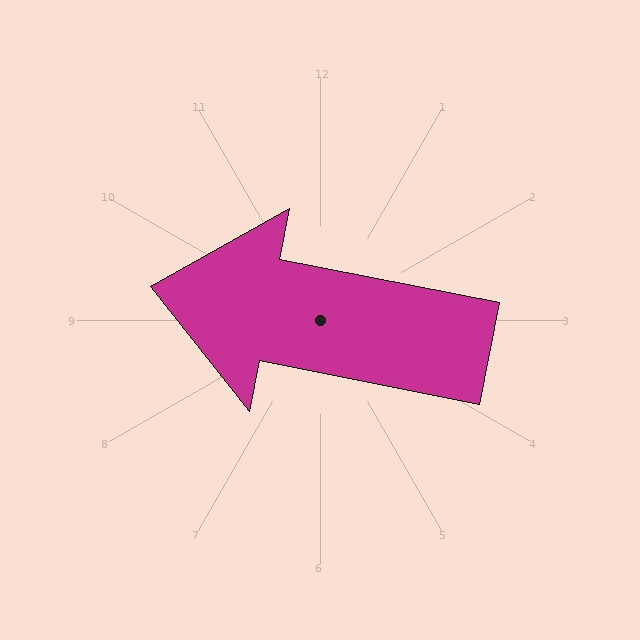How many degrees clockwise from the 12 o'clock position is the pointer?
Approximately 281 degrees.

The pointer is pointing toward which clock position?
Roughly 9 o'clock.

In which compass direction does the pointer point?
West.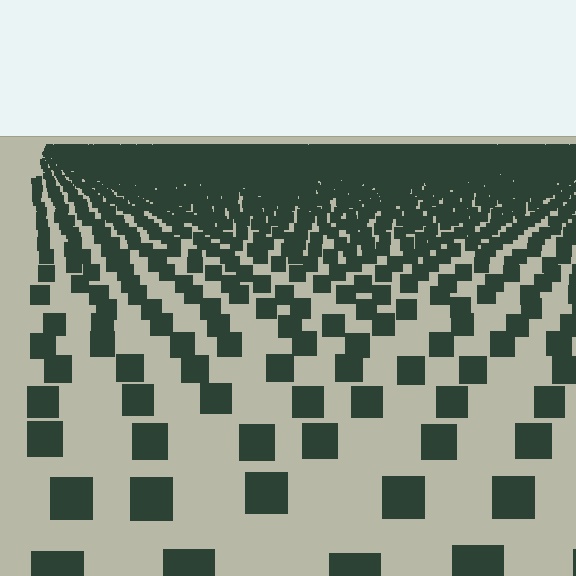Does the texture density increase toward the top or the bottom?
Density increases toward the top.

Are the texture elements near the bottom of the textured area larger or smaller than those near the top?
Larger. Near the bottom, elements are closer to the viewer and appear at a bigger on-screen size.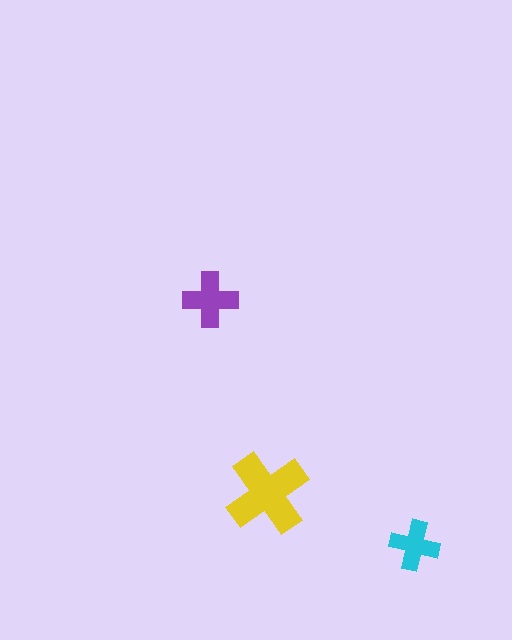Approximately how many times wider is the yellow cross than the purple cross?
About 1.5 times wider.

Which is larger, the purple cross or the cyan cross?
The purple one.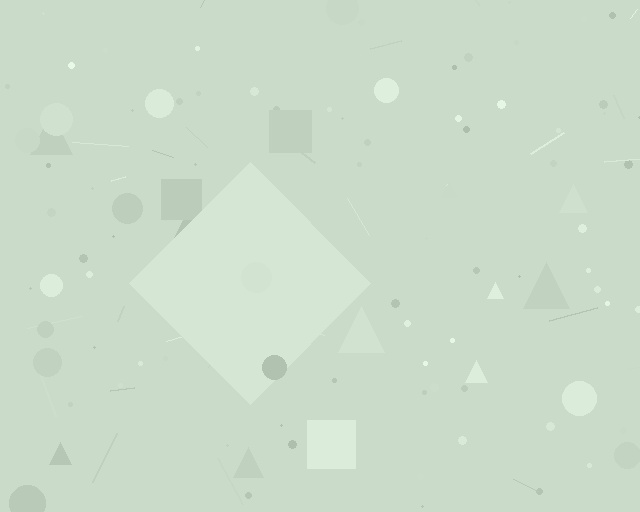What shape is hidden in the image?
A diamond is hidden in the image.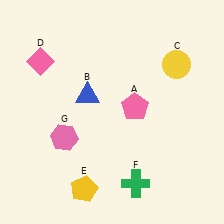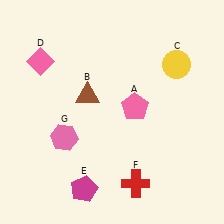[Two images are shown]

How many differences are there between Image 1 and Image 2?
There are 3 differences between the two images.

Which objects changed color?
B changed from blue to brown. E changed from yellow to magenta. F changed from green to red.